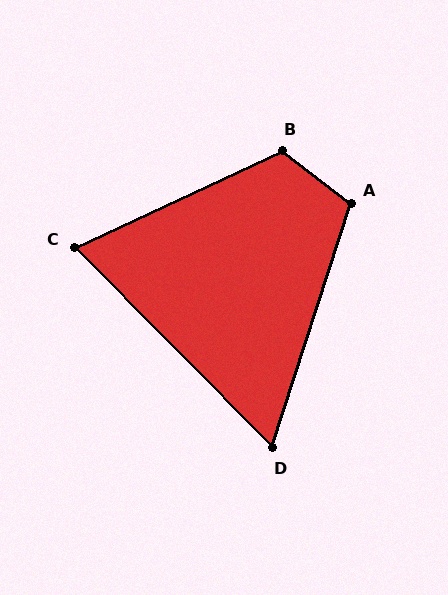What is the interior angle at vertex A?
Approximately 110 degrees (obtuse).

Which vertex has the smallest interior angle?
D, at approximately 63 degrees.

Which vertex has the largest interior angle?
B, at approximately 117 degrees.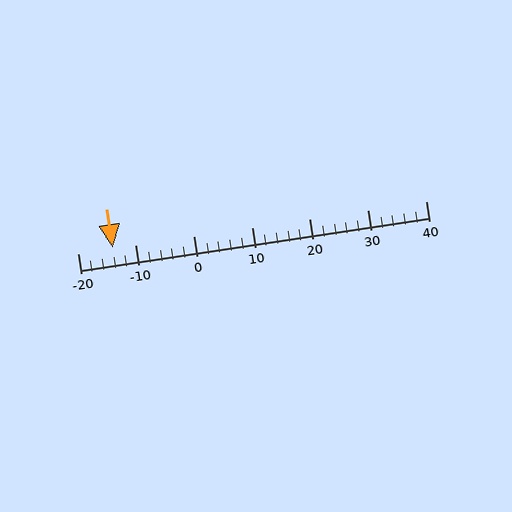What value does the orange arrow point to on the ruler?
The orange arrow points to approximately -14.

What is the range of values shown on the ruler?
The ruler shows values from -20 to 40.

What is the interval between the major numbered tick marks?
The major tick marks are spaced 10 units apart.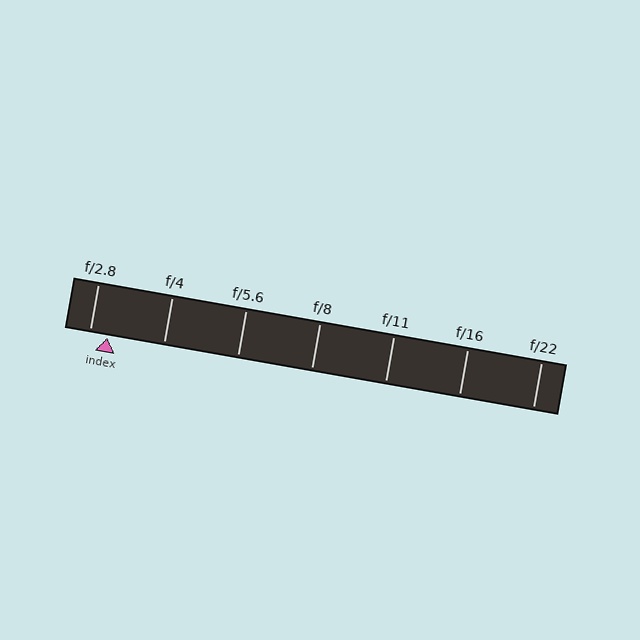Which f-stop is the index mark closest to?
The index mark is closest to f/2.8.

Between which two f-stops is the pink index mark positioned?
The index mark is between f/2.8 and f/4.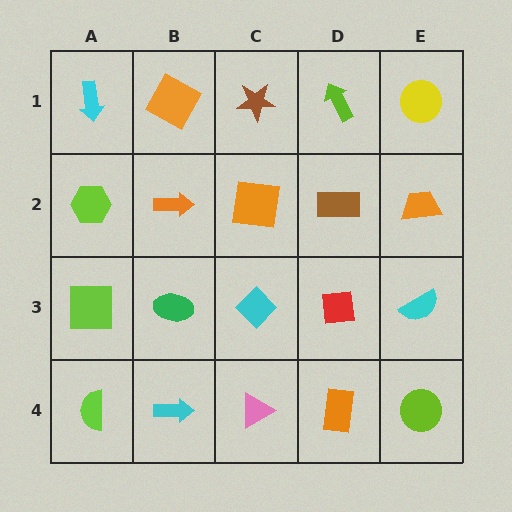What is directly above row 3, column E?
An orange trapezoid.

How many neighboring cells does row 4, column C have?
3.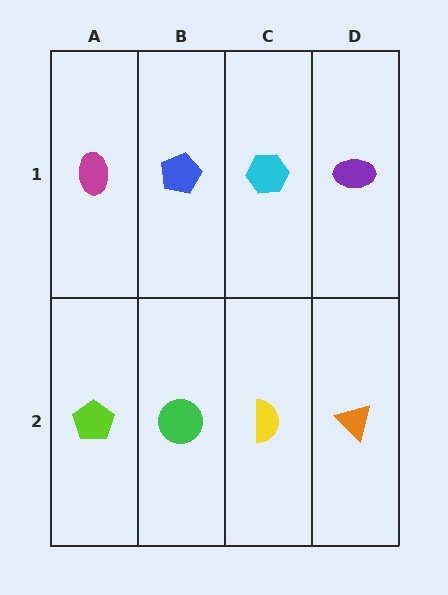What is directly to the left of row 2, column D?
A yellow semicircle.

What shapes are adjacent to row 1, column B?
A green circle (row 2, column B), a magenta ellipse (row 1, column A), a cyan hexagon (row 1, column C).